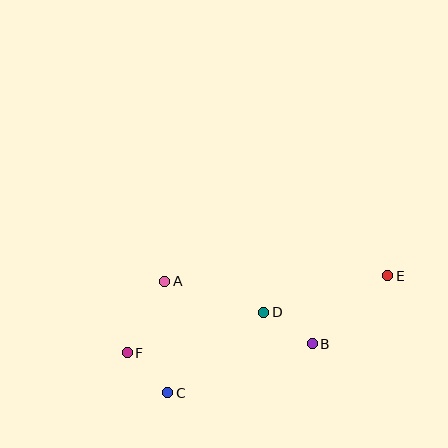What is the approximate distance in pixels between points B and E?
The distance between B and E is approximately 101 pixels.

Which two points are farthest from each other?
Points E and F are farthest from each other.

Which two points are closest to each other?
Points C and F are closest to each other.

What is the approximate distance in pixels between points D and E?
The distance between D and E is approximately 129 pixels.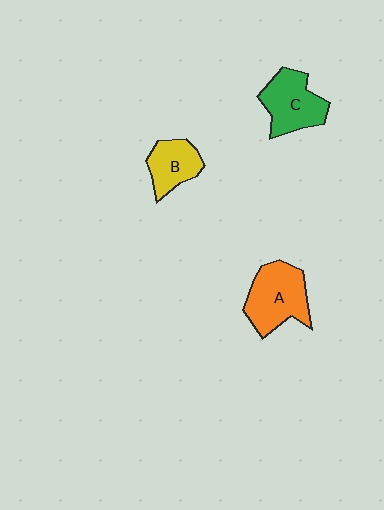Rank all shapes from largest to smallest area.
From largest to smallest: A (orange), C (green), B (yellow).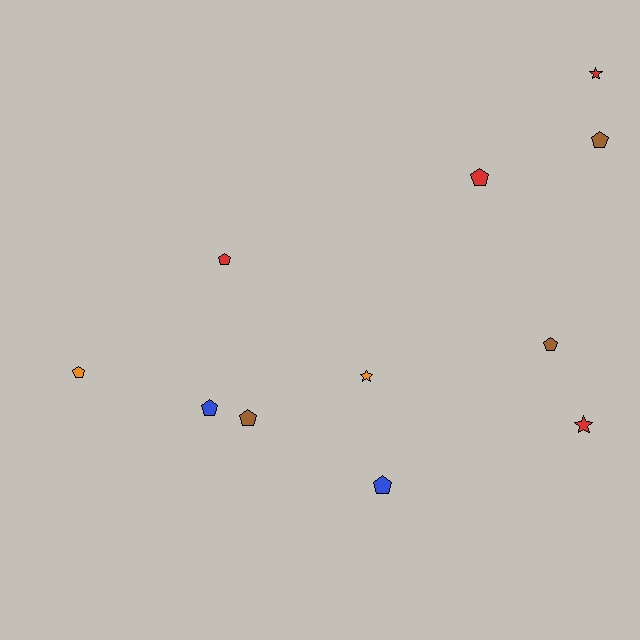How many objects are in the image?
There are 11 objects.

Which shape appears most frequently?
Pentagon, with 8 objects.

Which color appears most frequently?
Red, with 4 objects.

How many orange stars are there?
There is 1 orange star.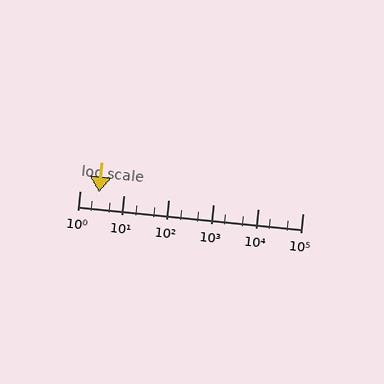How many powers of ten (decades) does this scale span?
The scale spans 5 decades, from 1 to 100000.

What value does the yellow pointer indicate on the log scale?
The pointer indicates approximately 2.7.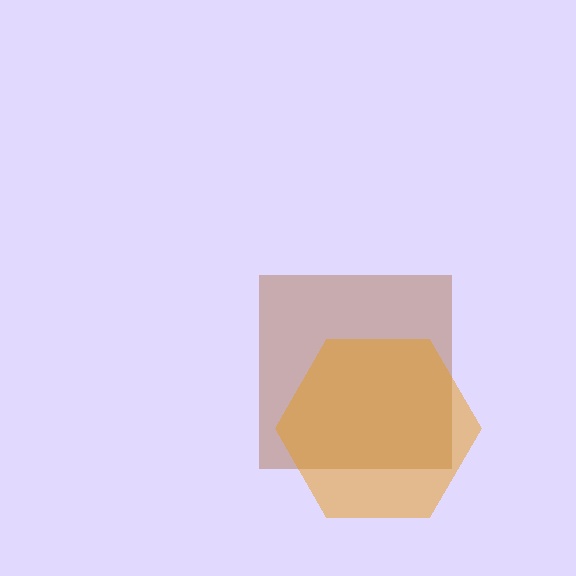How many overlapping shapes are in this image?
There are 2 overlapping shapes in the image.